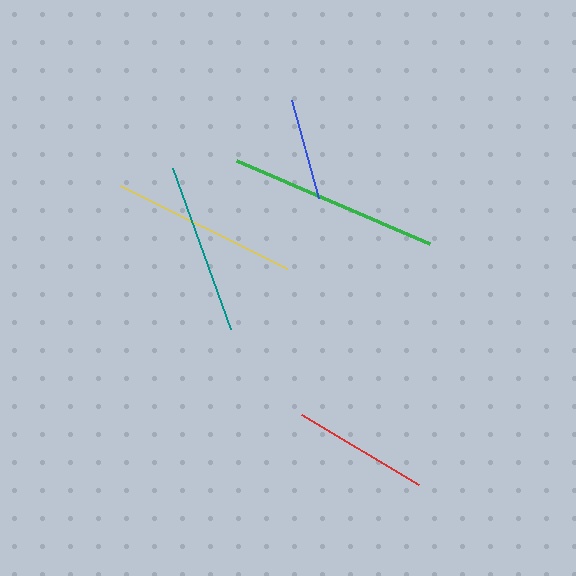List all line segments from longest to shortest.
From longest to shortest: green, yellow, teal, red, blue.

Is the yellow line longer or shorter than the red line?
The yellow line is longer than the red line.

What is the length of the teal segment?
The teal segment is approximately 171 pixels long.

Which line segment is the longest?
The green line is the longest at approximately 209 pixels.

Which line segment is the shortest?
The blue line is the shortest at approximately 102 pixels.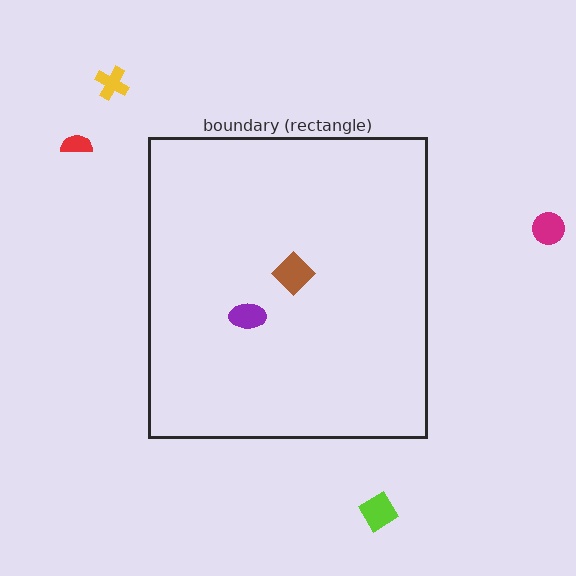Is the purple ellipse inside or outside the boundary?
Inside.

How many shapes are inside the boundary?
2 inside, 4 outside.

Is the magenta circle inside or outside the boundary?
Outside.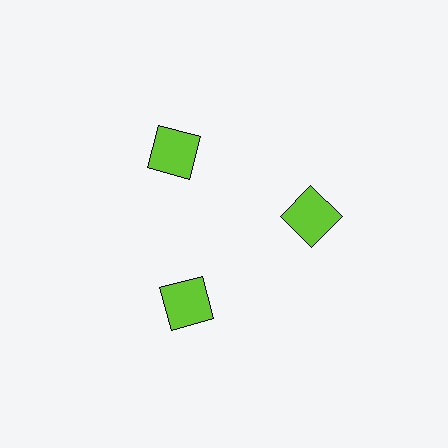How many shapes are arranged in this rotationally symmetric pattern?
There are 3 shapes, arranged in 3 groups of 1.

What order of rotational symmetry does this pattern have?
This pattern has 3-fold rotational symmetry.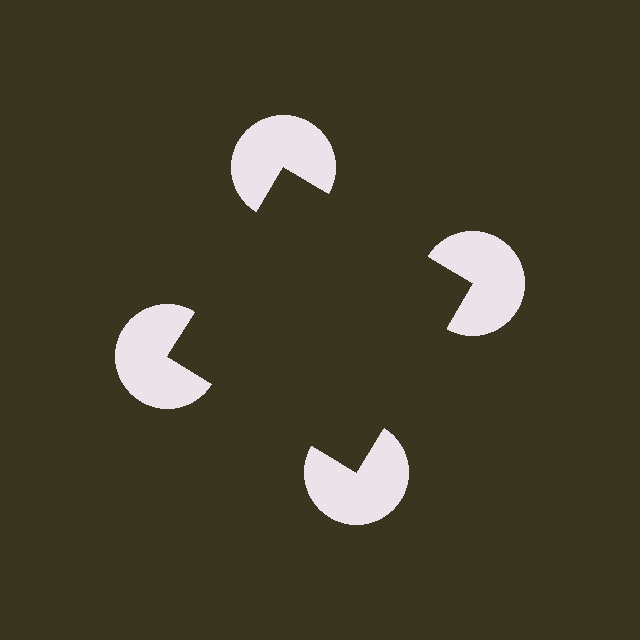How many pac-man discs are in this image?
There are 4 — one at each vertex of the illusory square.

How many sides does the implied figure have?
4 sides.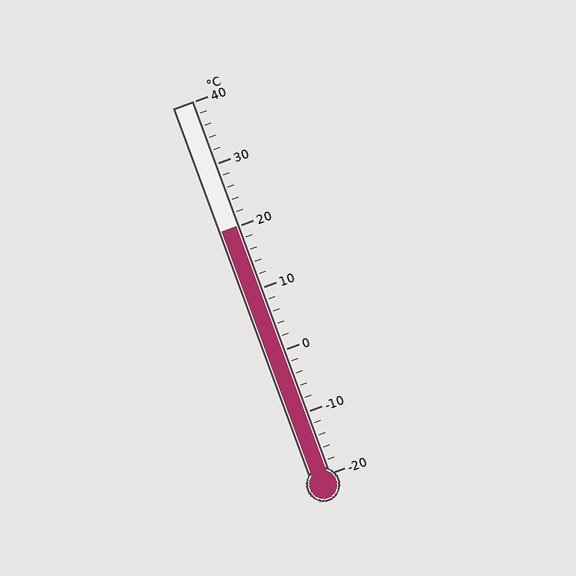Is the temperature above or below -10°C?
The temperature is above -10°C.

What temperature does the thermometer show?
The thermometer shows approximately 20°C.